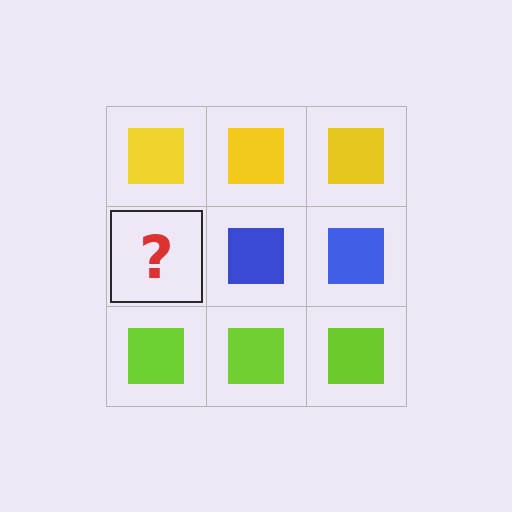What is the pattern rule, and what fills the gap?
The rule is that each row has a consistent color. The gap should be filled with a blue square.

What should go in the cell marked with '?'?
The missing cell should contain a blue square.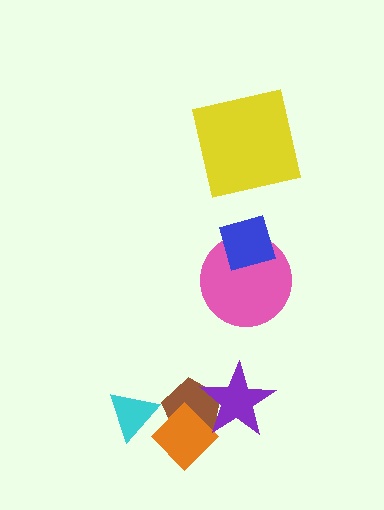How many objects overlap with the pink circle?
1 object overlaps with the pink circle.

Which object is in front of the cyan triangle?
The orange diamond is in front of the cyan triangle.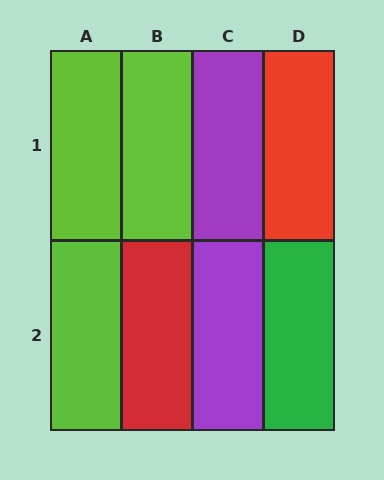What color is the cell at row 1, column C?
Purple.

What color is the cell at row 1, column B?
Lime.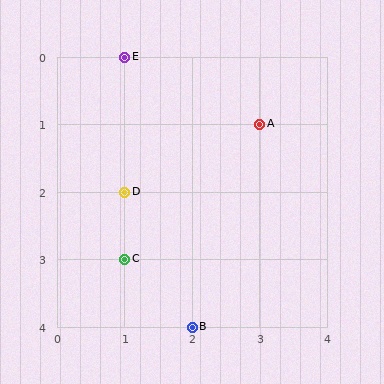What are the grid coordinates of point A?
Point A is at grid coordinates (3, 1).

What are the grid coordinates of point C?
Point C is at grid coordinates (1, 3).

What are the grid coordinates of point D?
Point D is at grid coordinates (1, 2).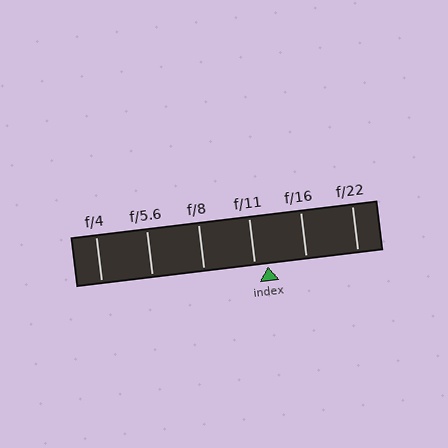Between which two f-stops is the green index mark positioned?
The index mark is between f/11 and f/16.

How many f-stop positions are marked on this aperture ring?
There are 6 f-stop positions marked.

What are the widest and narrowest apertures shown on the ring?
The widest aperture shown is f/4 and the narrowest is f/22.